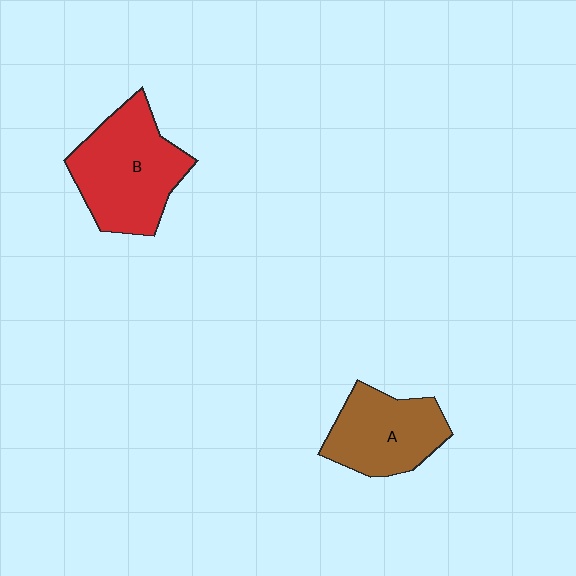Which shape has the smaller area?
Shape A (brown).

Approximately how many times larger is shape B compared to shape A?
Approximately 1.3 times.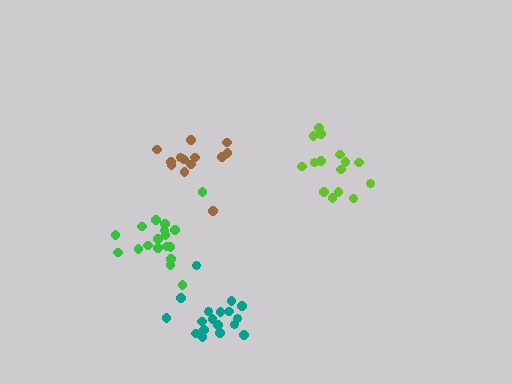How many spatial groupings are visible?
There are 4 spatial groupings.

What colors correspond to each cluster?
The clusters are colored: teal, green, brown, lime.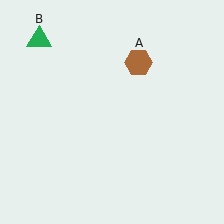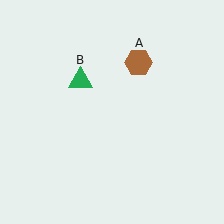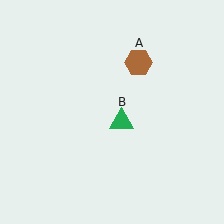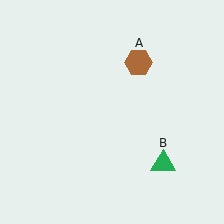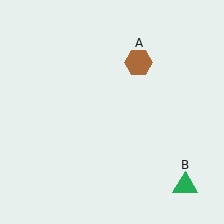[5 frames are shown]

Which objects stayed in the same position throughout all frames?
Brown hexagon (object A) remained stationary.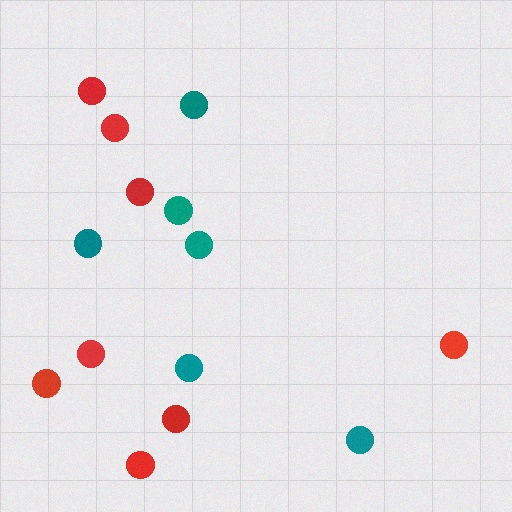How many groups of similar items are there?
There are 2 groups: one group of red circles (8) and one group of teal circles (6).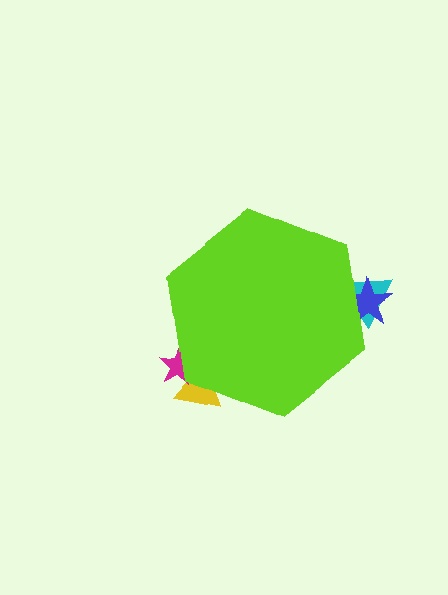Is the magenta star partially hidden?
Yes, the magenta star is partially hidden behind the lime hexagon.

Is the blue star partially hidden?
Yes, the blue star is partially hidden behind the lime hexagon.